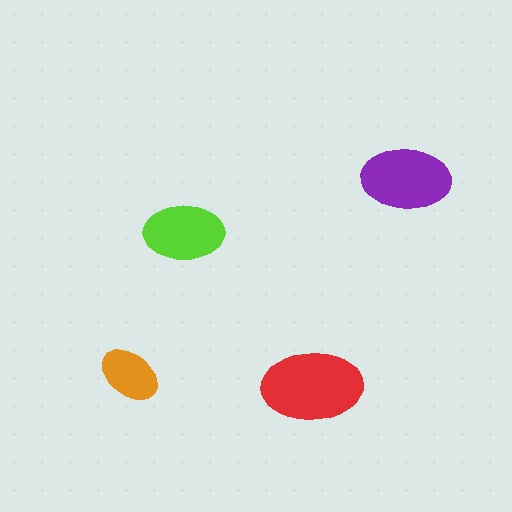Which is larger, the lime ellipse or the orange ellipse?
The lime one.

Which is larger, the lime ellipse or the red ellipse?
The red one.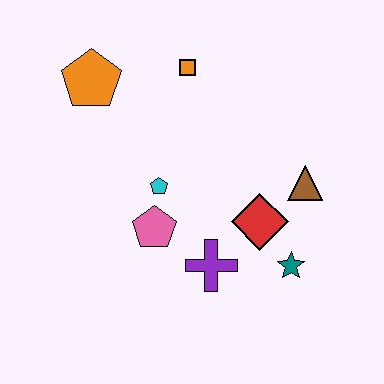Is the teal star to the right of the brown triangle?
No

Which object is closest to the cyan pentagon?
The pink pentagon is closest to the cyan pentagon.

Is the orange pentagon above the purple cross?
Yes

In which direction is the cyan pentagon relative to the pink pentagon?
The cyan pentagon is above the pink pentagon.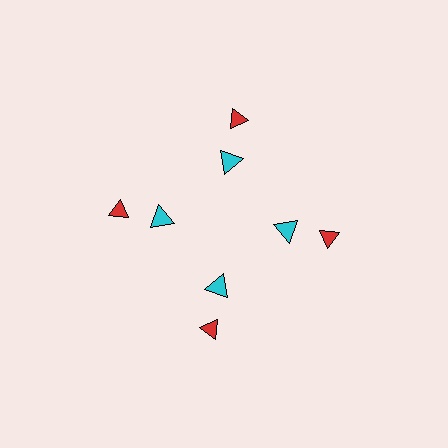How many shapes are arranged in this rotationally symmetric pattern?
There are 8 shapes, arranged in 4 groups of 2.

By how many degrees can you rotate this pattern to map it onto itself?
The pattern maps onto itself every 90 degrees of rotation.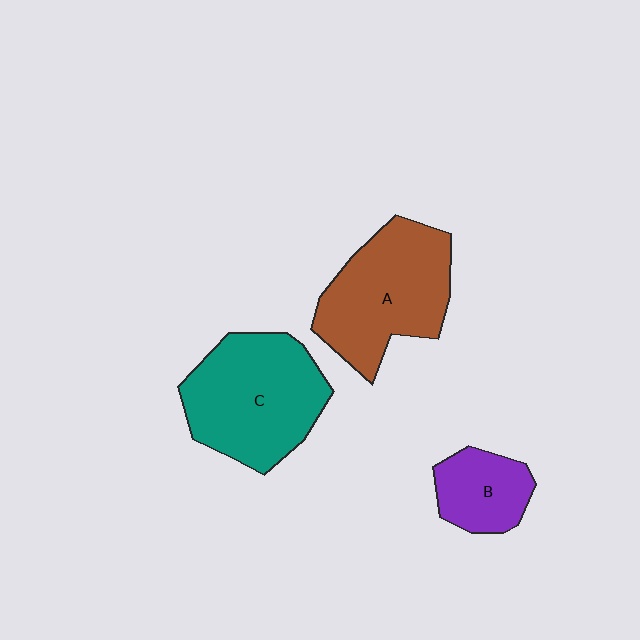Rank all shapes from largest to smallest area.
From largest to smallest: C (teal), A (brown), B (purple).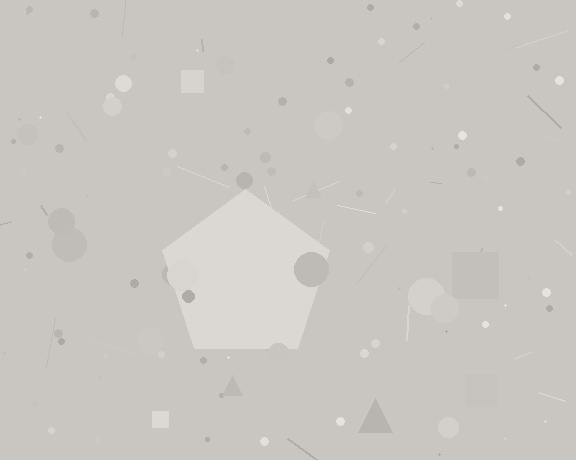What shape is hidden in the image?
A pentagon is hidden in the image.